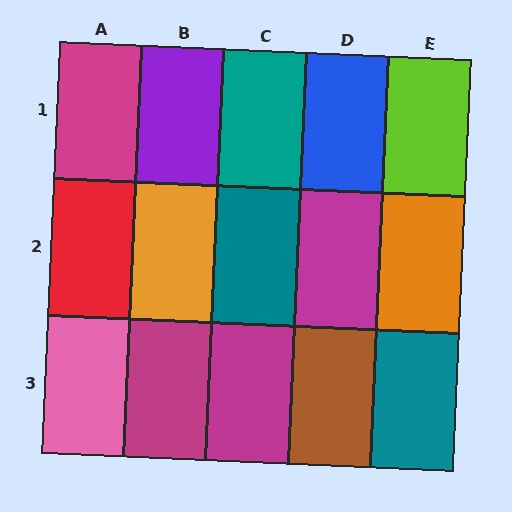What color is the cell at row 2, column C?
Teal.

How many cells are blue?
1 cell is blue.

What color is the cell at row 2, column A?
Red.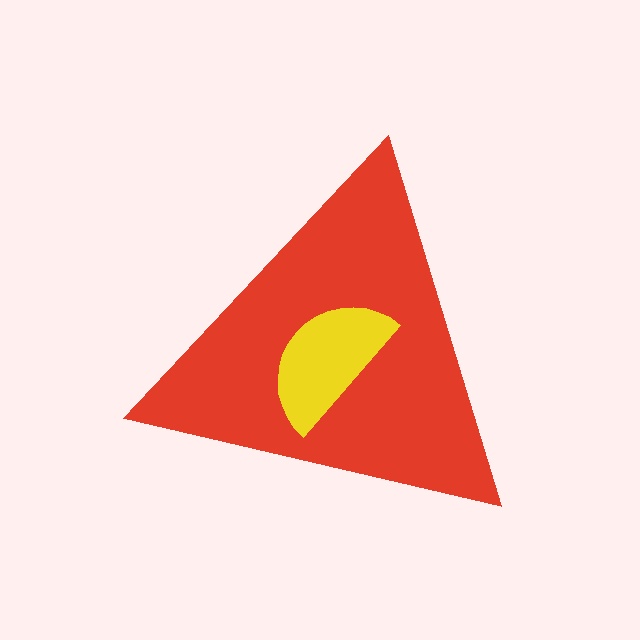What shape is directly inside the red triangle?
The yellow semicircle.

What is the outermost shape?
The red triangle.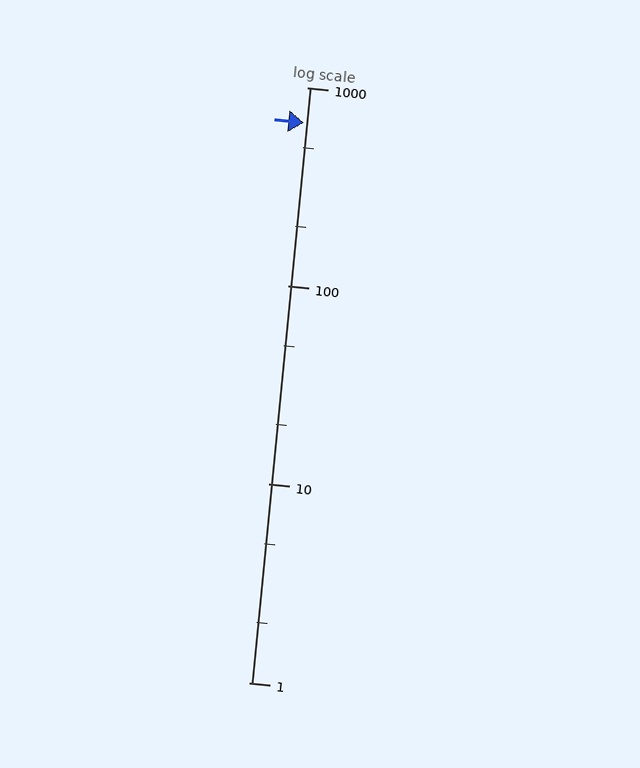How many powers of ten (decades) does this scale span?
The scale spans 3 decades, from 1 to 1000.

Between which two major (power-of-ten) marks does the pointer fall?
The pointer is between 100 and 1000.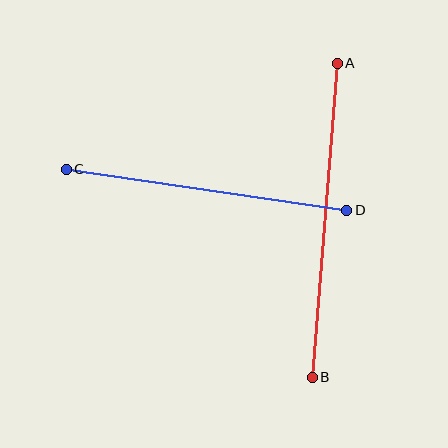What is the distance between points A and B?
The distance is approximately 315 pixels.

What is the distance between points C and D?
The distance is approximately 284 pixels.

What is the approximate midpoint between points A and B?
The midpoint is at approximately (325, 220) pixels.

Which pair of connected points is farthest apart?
Points A and B are farthest apart.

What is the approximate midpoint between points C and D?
The midpoint is at approximately (206, 190) pixels.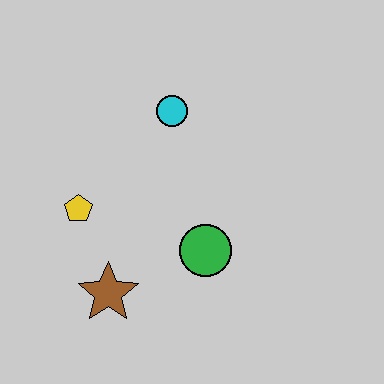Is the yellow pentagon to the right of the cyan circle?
No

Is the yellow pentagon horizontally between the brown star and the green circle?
No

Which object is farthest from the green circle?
The cyan circle is farthest from the green circle.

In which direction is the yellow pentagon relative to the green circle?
The yellow pentagon is to the left of the green circle.